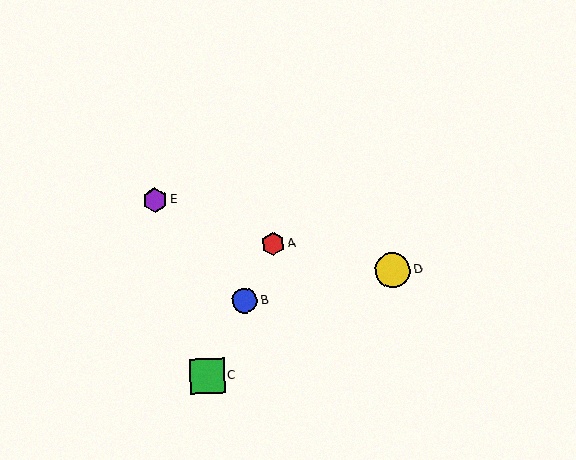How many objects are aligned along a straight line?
3 objects (A, B, C) are aligned along a straight line.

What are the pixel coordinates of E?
Object E is at (155, 200).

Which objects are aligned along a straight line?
Objects A, B, C are aligned along a straight line.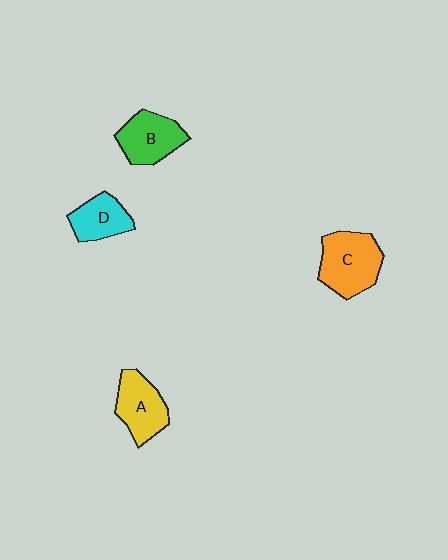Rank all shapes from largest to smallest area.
From largest to smallest: C (orange), B (green), A (yellow), D (cyan).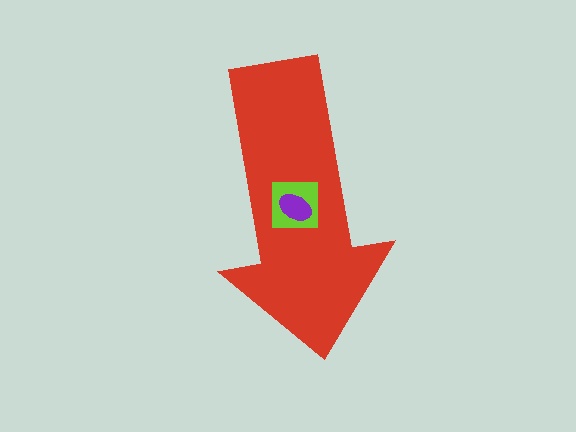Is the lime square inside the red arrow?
Yes.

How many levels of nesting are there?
3.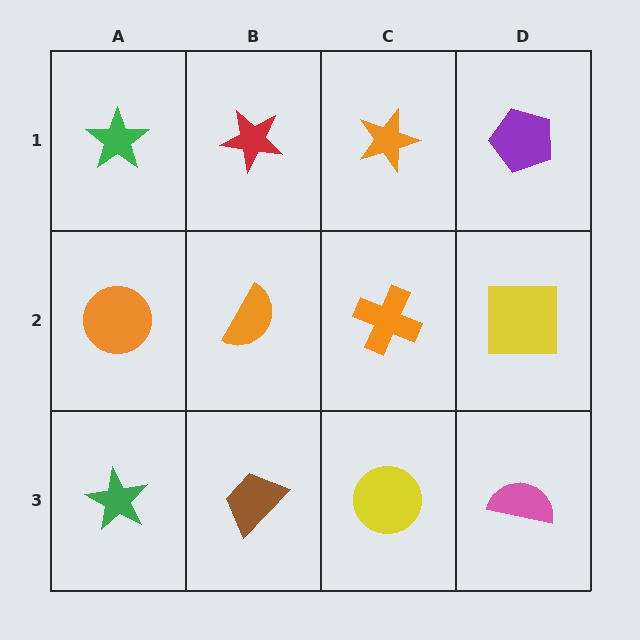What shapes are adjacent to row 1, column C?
An orange cross (row 2, column C), a red star (row 1, column B), a purple pentagon (row 1, column D).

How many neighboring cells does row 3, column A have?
2.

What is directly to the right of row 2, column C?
A yellow square.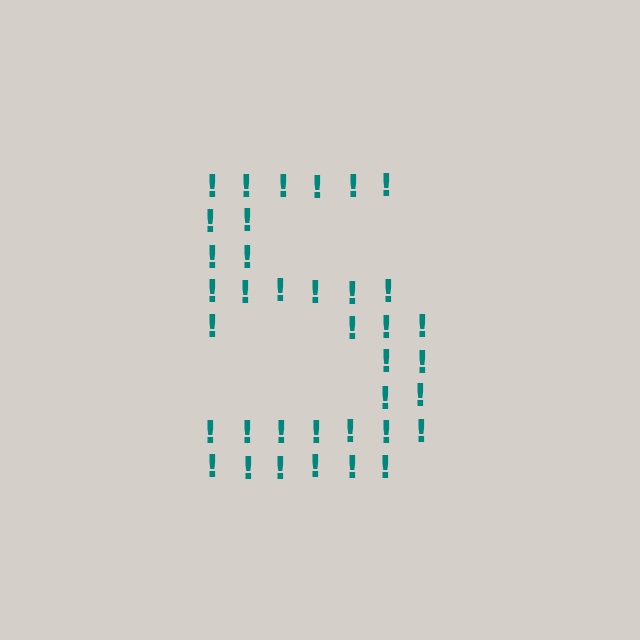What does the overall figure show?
The overall figure shows the digit 5.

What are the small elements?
The small elements are exclamation marks.